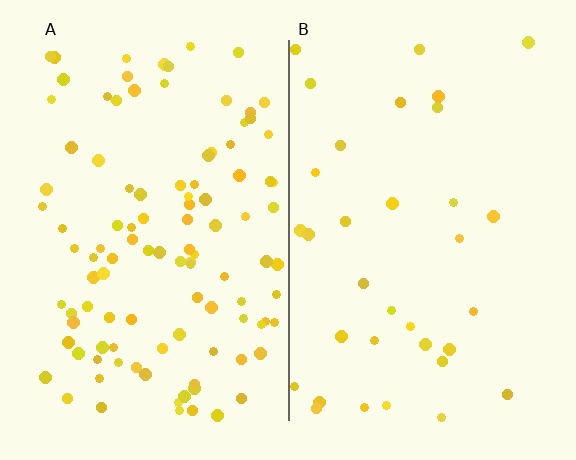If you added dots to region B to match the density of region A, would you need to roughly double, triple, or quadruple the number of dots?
Approximately triple.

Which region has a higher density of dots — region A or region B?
A (the left).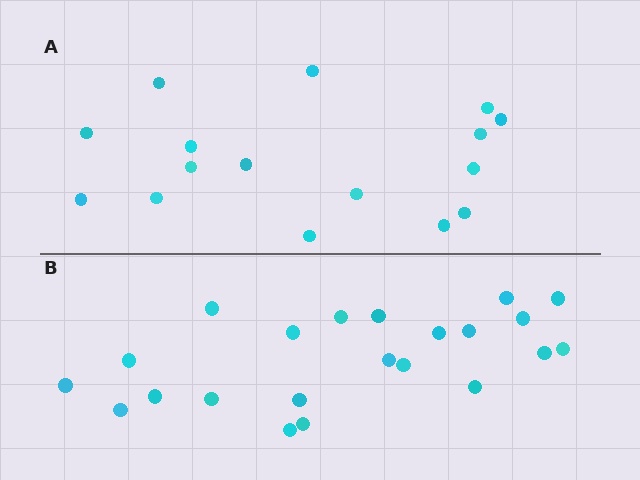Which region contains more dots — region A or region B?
Region B (the bottom region) has more dots.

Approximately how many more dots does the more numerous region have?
Region B has about 6 more dots than region A.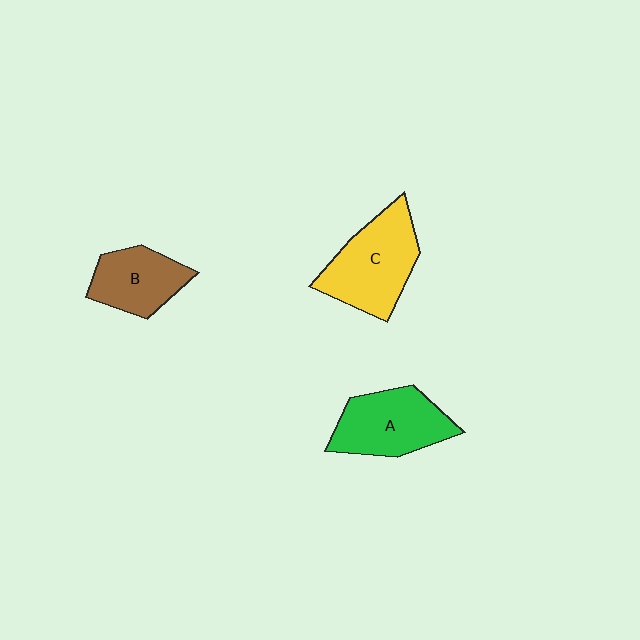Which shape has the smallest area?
Shape B (brown).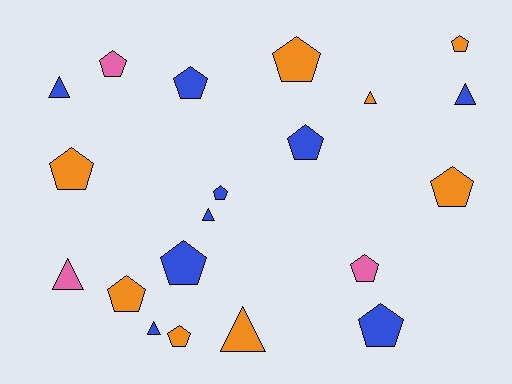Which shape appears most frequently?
Pentagon, with 13 objects.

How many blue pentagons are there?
There are 5 blue pentagons.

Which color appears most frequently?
Blue, with 9 objects.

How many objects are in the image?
There are 20 objects.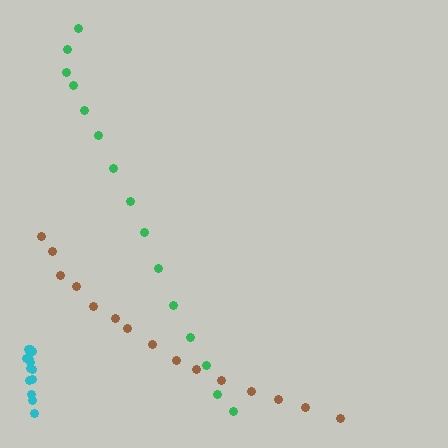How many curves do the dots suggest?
There are 3 distinct paths.